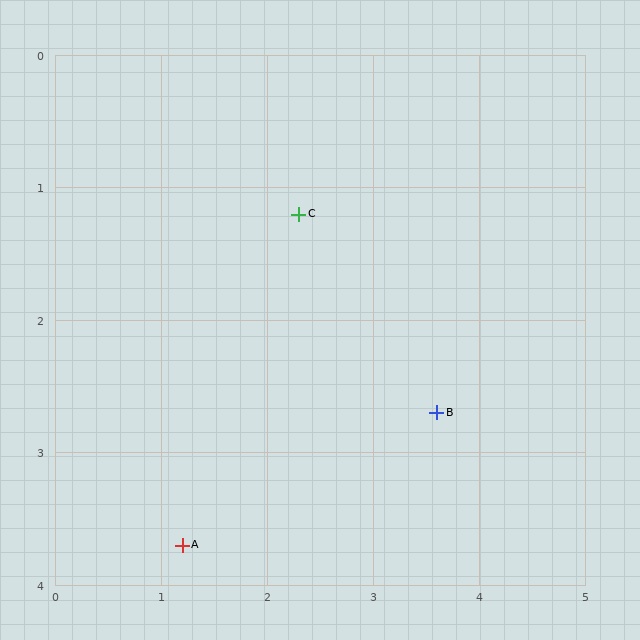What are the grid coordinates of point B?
Point B is at approximately (3.6, 2.7).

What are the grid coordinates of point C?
Point C is at approximately (2.3, 1.2).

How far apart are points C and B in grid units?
Points C and B are about 2.0 grid units apart.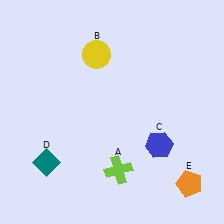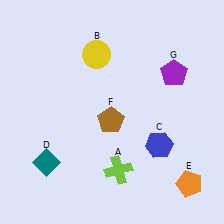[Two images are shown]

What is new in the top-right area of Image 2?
A purple pentagon (G) was added in the top-right area of Image 2.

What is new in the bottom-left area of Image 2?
A brown pentagon (F) was added in the bottom-left area of Image 2.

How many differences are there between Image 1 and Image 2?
There are 2 differences between the two images.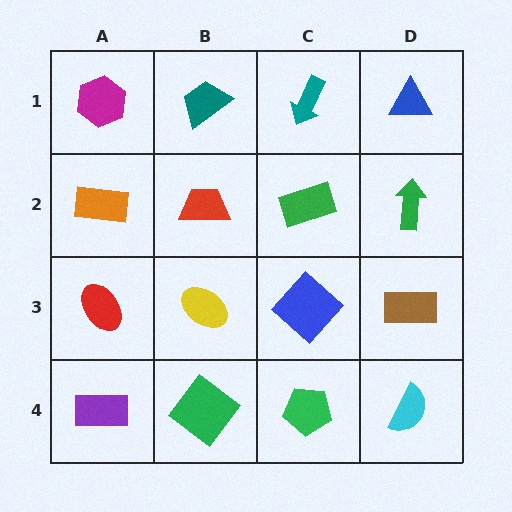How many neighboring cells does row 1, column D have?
2.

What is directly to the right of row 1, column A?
A teal trapezoid.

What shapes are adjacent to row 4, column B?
A yellow ellipse (row 3, column B), a purple rectangle (row 4, column A), a green pentagon (row 4, column C).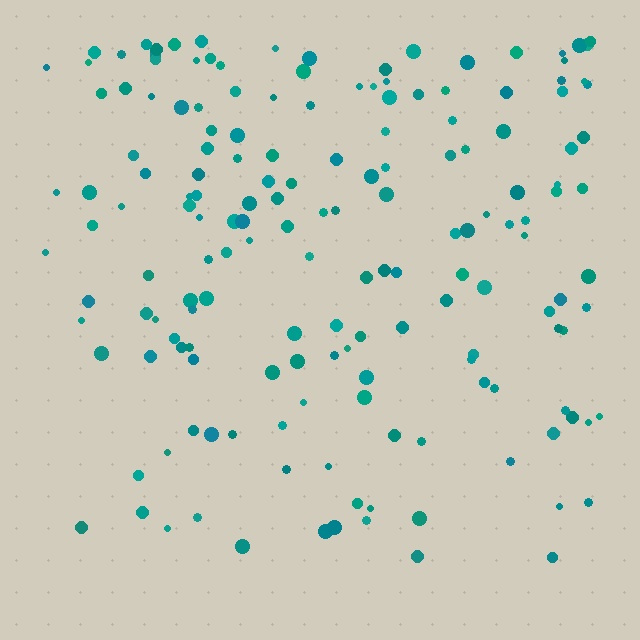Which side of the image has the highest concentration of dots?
The top.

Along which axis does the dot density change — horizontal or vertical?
Vertical.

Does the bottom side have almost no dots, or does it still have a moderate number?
Still a moderate number, just noticeably fewer than the top.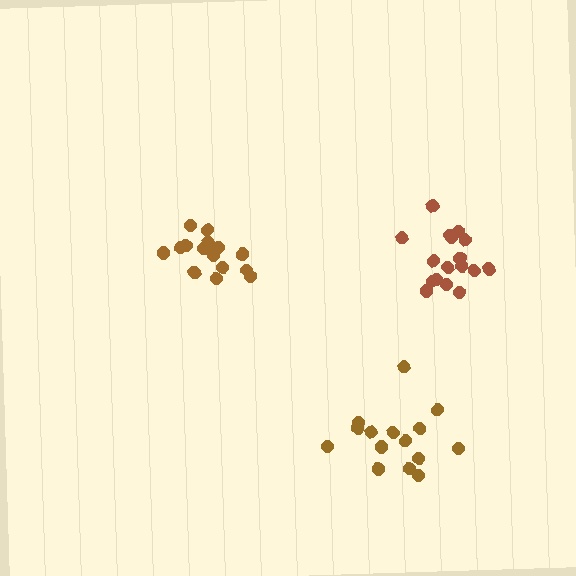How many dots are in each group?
Group 1: 17 dots, Group 2: 15 dots, Group 3: 17 dots (49 total).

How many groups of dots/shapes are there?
There are 3 groups.